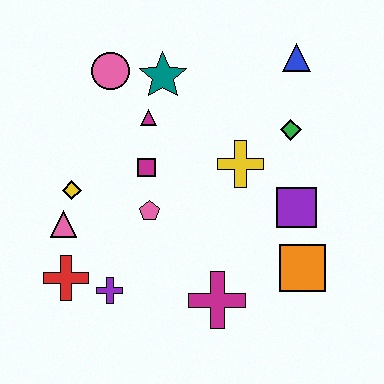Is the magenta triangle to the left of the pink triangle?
No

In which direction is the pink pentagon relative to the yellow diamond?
The pink pentagon is to the right of the yellow diamond.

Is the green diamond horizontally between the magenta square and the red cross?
No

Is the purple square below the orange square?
No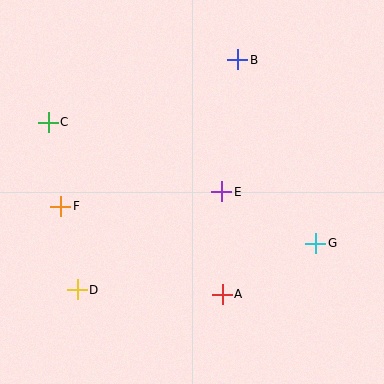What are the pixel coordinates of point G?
Point G is at (316, 243).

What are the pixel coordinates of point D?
Point D is at (77, 290).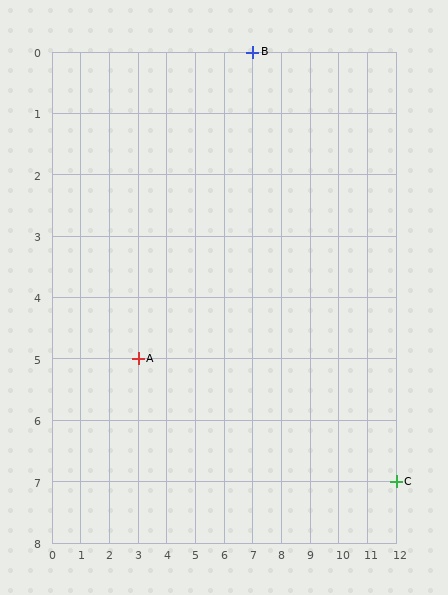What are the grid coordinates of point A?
Point A is at grid coordinates (3, 5).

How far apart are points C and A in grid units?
Points C and A are 9 columns and 2 rows apart (about 9.2 grid units diagonally).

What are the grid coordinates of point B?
Point B is at grid coordinates (7, 0).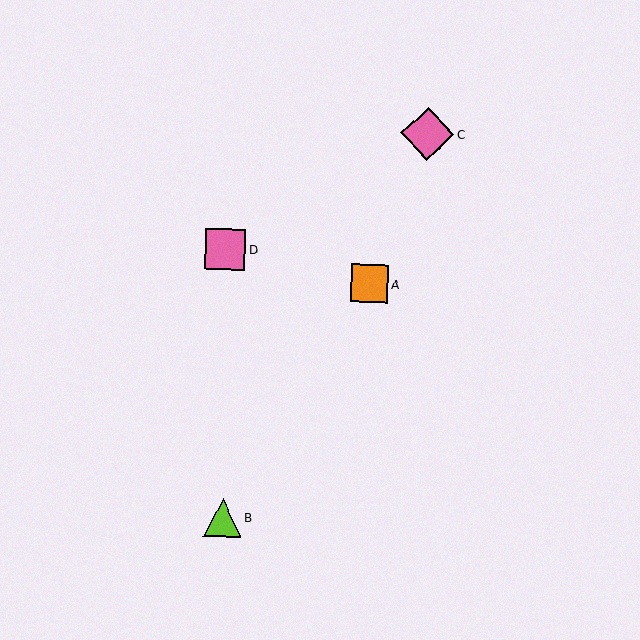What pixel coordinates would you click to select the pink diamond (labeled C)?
Click at (428, 134) to select the pink diamond C.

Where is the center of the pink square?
The center of the pink square is at (225, 249).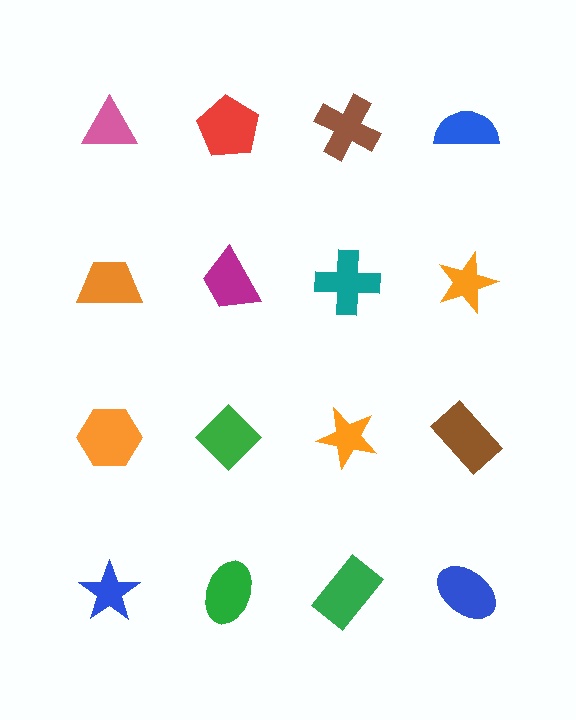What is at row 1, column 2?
A red pentagon.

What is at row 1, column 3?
A brown cross.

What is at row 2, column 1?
An orange trapezoid.